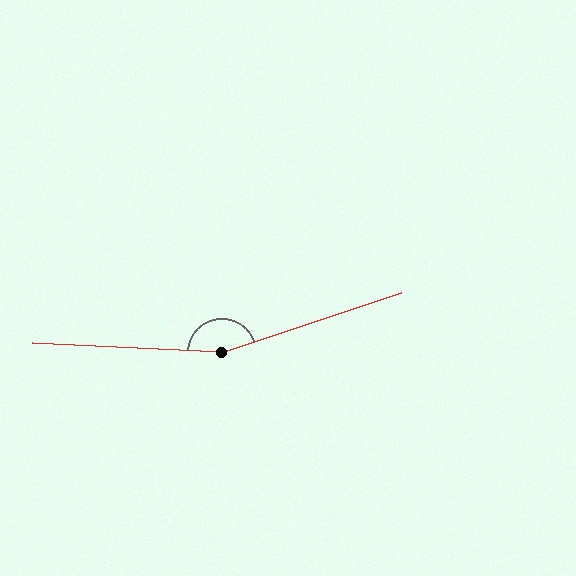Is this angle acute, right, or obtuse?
It is obtuse.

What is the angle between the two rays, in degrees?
Approximately 159 degrees.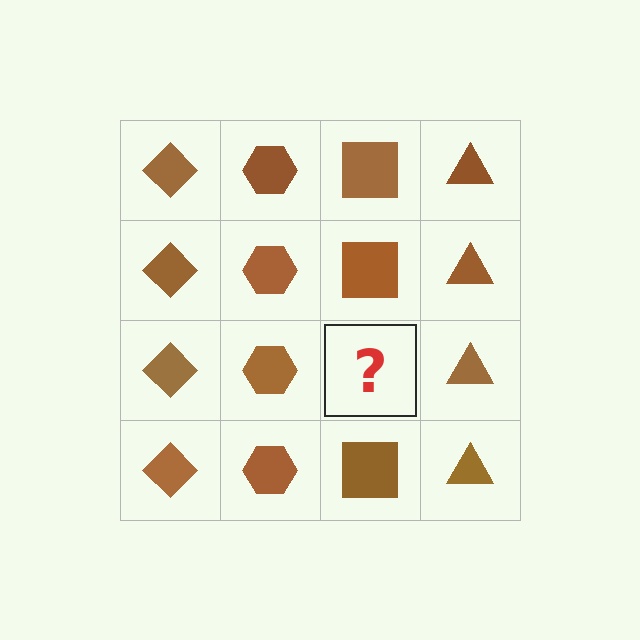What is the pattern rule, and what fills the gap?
The rule is that each column has a consistent shape. The gap should be filled with a brown square.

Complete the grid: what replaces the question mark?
The question mark should be replaced with a brown square.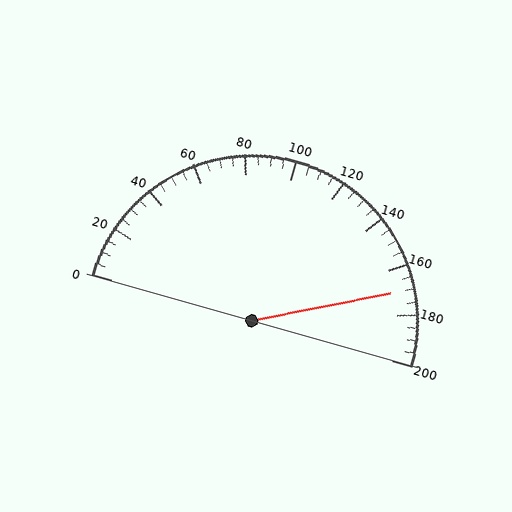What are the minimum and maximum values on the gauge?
The gauge ranges from 0 to 200.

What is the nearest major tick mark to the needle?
The nearest major tick mark is 160.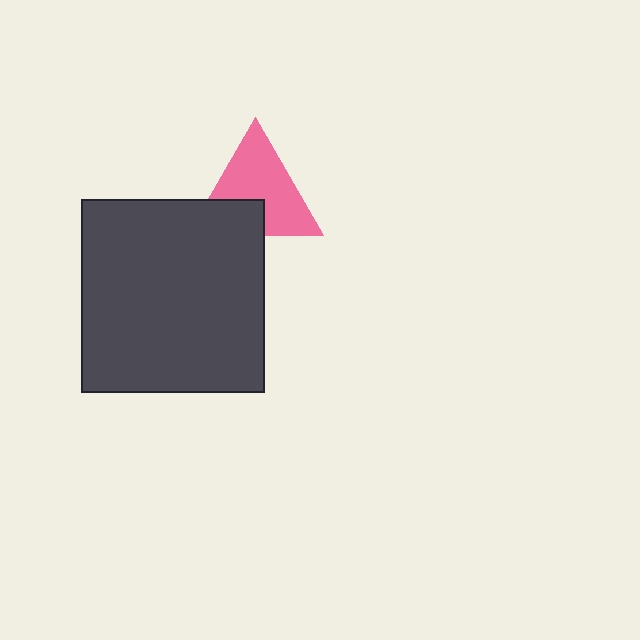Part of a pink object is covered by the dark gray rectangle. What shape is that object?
It is a triangle.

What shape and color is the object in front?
The object in front is a dark gray rectangle.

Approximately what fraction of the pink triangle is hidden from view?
Roughly 30% of the pink triangle is hidden behind the dark gray rectangle.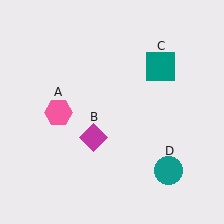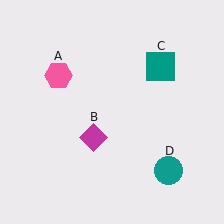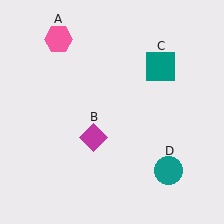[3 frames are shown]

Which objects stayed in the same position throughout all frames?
Magenta diamond (object B) and teal square (object C) and teal circle (object D) remained stationary.